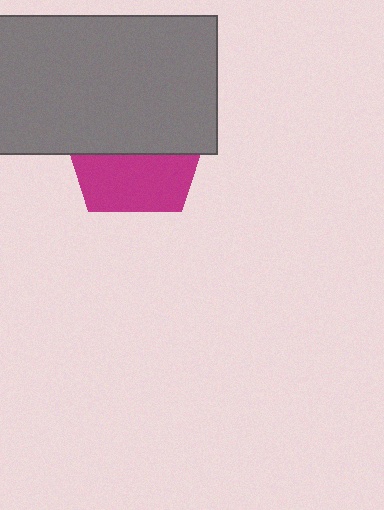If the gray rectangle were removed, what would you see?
You would see the complete magenta pentagon.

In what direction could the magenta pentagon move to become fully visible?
The magenta pentagon could move down. That would shift it out from behind the gray rectangle entirely.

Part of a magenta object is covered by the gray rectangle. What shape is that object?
It is a pentagon.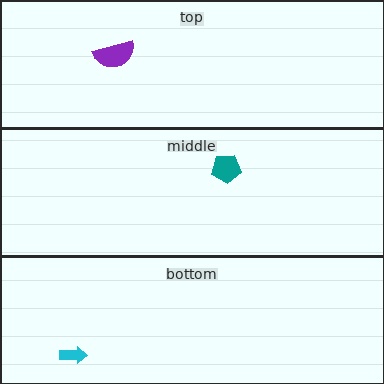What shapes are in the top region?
The purple semicircle.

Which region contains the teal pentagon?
The middle region.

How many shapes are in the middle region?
1.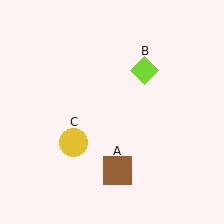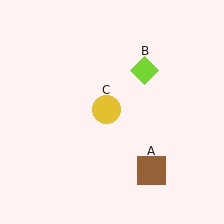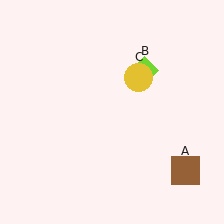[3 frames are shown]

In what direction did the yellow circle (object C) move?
The yellow circle (object C) moved up and to the right.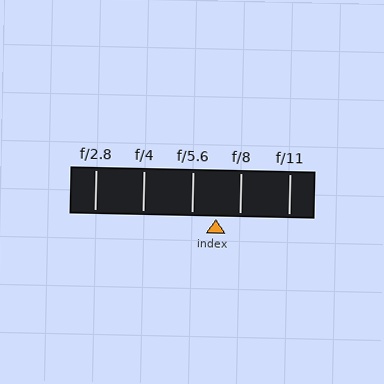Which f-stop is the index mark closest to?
The index mark is closest to f/8.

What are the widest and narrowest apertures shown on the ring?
The widest aperture shown is f/2.8 and the narrowest is f/11.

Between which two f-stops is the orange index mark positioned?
The index mark is between f/5.6 and f/8.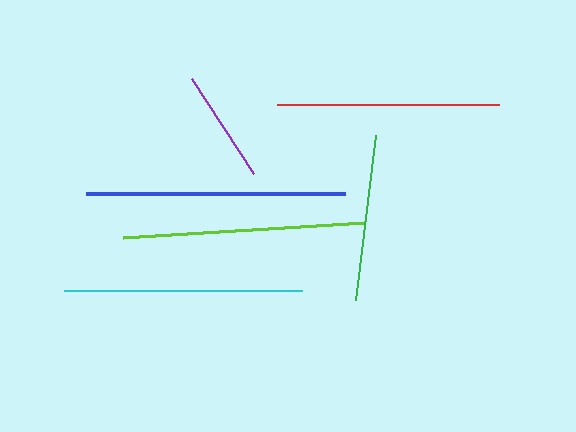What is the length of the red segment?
The red segment is approximately 221 pixels long.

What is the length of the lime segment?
The lime segment is approximately 241 pixels long.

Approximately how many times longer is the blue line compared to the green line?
The blue line is approximately 1.6 times the length of the green line.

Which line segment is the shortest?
The purple line is the shortest at approximately 113 pixels.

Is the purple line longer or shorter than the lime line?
The lime line is longer than the purple line.